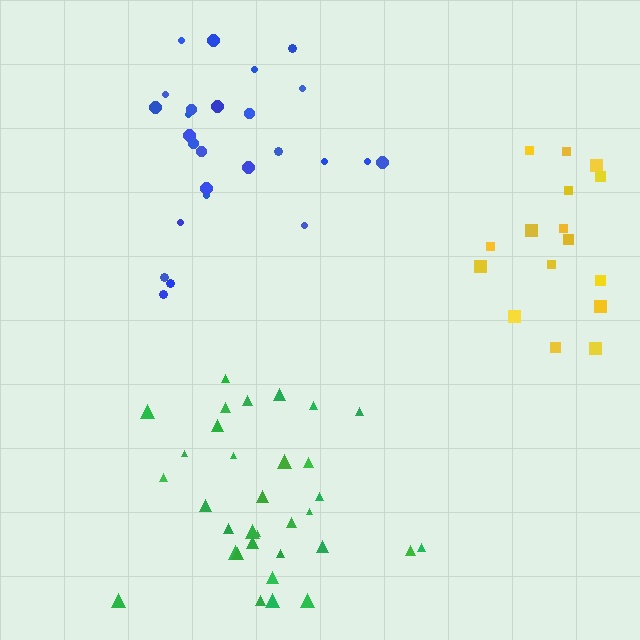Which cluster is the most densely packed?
Green.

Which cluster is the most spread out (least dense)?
Yellow.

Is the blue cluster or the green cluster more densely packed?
Green.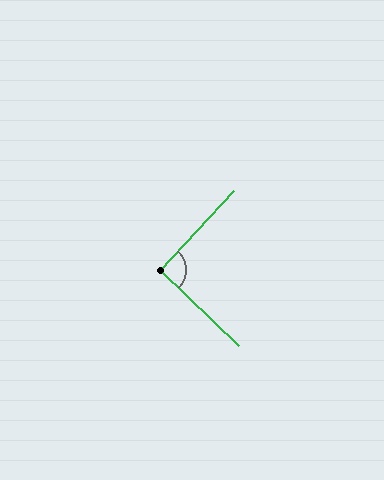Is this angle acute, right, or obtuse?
It is approximately a right angle.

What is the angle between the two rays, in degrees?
Approximately 91 degrees.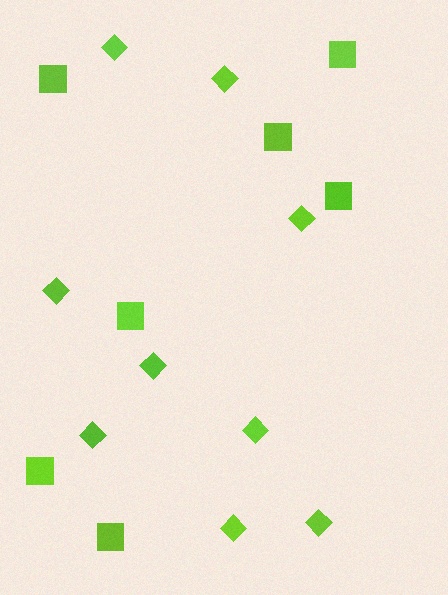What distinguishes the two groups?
There are 2 groups: one group of diamonds (9) and one group of squares (7).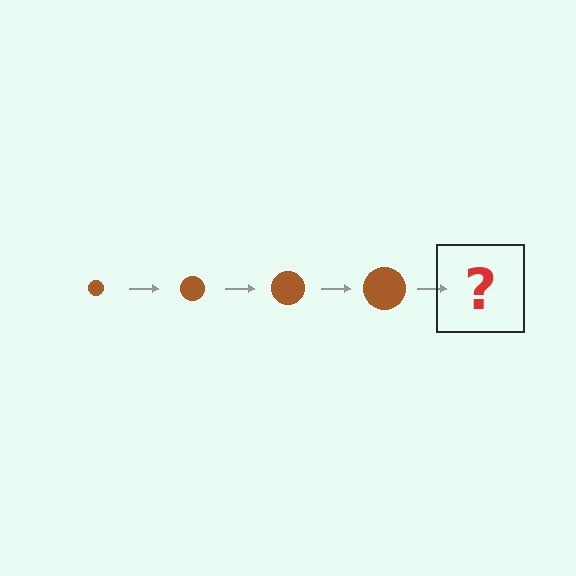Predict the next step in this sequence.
The next step is a brown circle, larger than the previous one.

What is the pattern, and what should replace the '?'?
The pattern is that the circle gets progressively larger each step. The '?' should be a brown circle, larger than the previous one.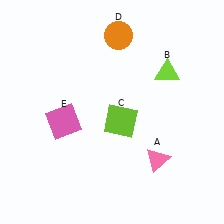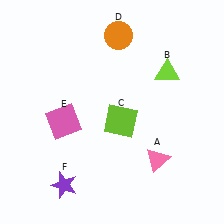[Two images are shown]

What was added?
A purple star (F) was added in Image 2.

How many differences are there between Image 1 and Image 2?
There is 1 difference between the two images.